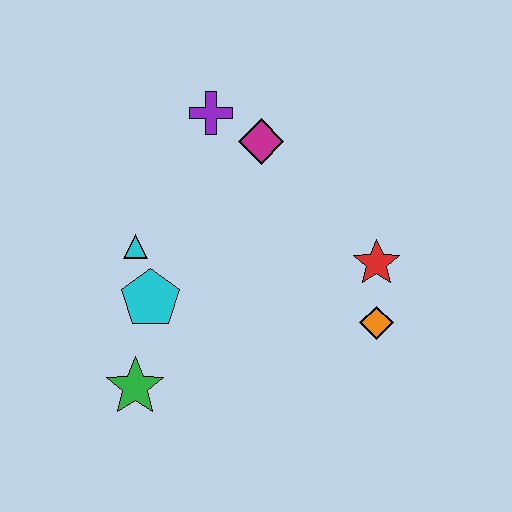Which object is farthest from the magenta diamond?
The green star is farthest from the magenta diamond.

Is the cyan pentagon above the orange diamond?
Yes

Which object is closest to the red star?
The orange diamond is closest to the red star.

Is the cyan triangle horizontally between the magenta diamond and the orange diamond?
No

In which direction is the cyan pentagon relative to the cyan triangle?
The cyan pentagon is below the cyan triangle.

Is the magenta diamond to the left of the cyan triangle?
No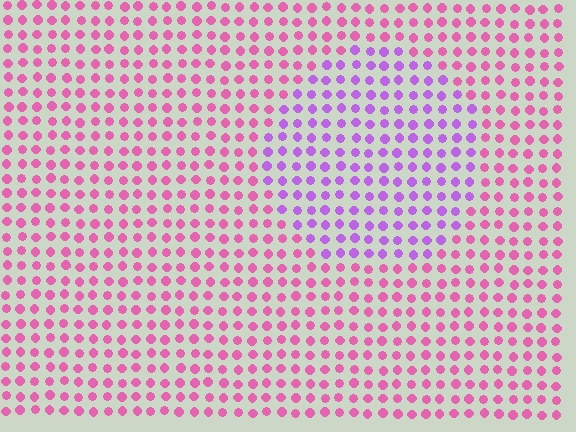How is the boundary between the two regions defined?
The boundary is defined purely by a slight shift in hue (about 43 degrees). Spacing, size, and orientation are identical on both sides.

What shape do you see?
I see a circle.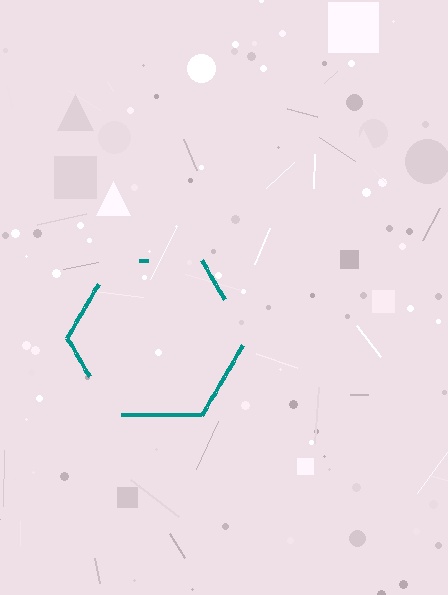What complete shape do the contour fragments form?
The contour fragments form a hexagon.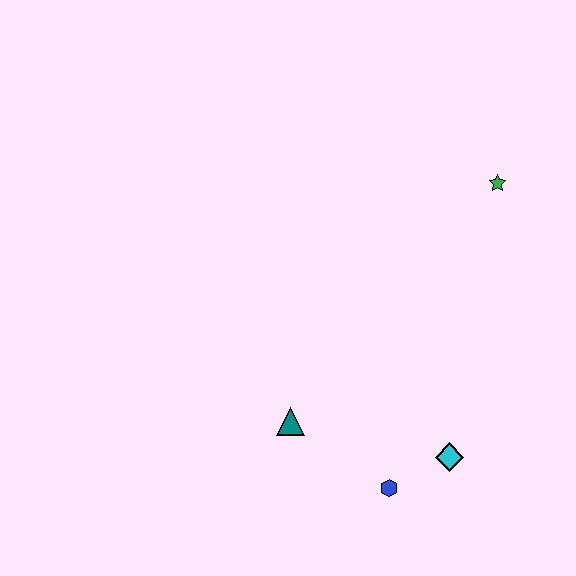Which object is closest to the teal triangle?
The blue hexagon is closest to the teal triangle.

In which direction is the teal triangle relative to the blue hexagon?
The teal triangle is to the left of the blue hexagon.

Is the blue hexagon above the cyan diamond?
No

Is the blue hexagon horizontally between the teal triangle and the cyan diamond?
Yes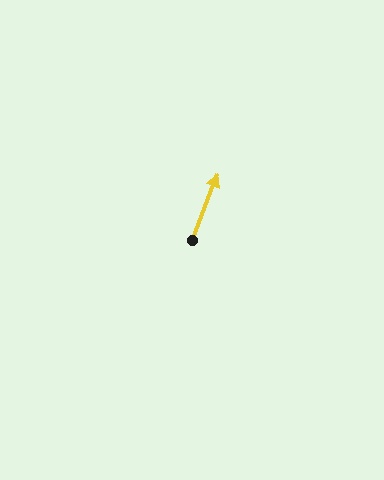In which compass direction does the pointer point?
North.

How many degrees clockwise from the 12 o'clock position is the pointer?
Approximately 21 degrees.